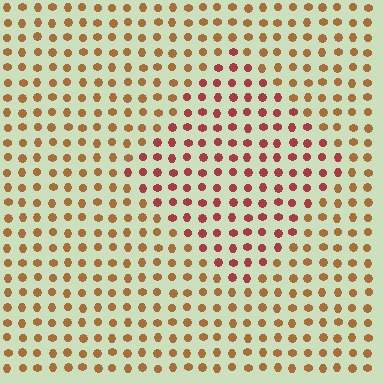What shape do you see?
I see a diamond.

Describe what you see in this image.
The image is filled with small brown elements in a uniform arrangement. A diamond-shaped region is visible where the elements are tinted to a slightly different hue, forming a subtle color boundary.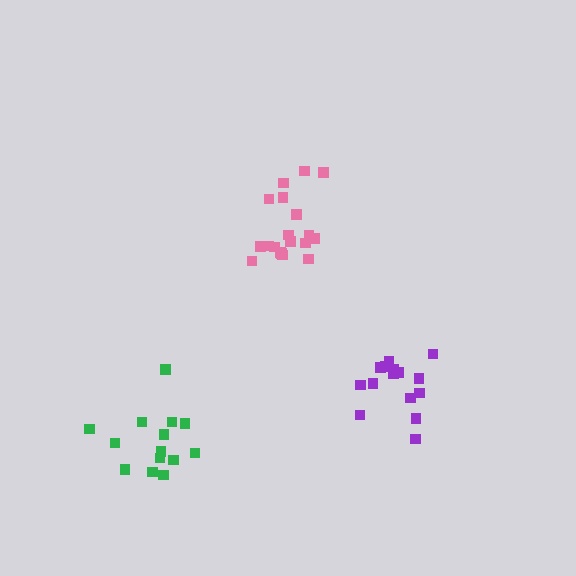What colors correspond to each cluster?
The clusters are colored: pink, green, purple.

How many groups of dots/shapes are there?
There are 3 groups.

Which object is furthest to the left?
The green cluster is leftmost.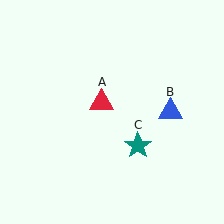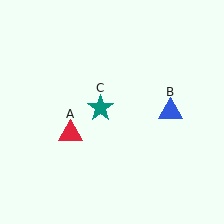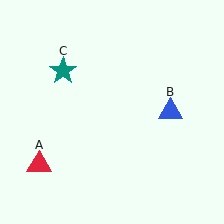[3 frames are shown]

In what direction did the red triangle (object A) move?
The red triangle (object A) moved down and to the left.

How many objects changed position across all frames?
2 objects changed position: red triangle (object A), teal star (object C).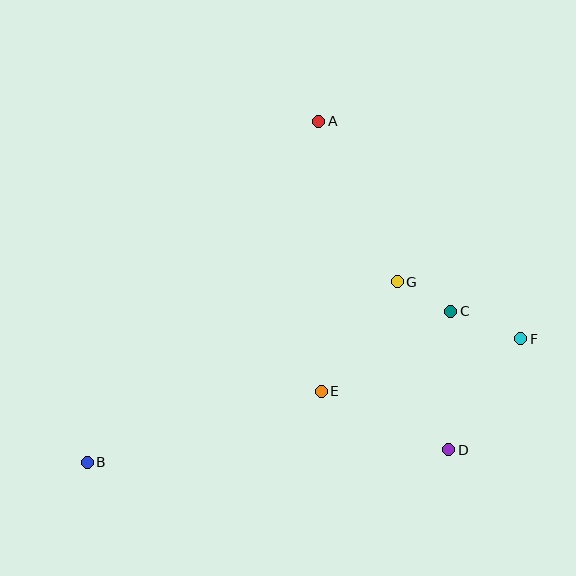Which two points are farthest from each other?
Points B and F are farthest from each other.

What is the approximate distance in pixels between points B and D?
The distance between B and D is approximately 362 pixels.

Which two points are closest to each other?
Points C and G are closest to each other.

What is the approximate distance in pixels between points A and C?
The distance between A and C is approximately 232 pixels.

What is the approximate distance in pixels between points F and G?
The distance between F and G is approximately 136 pixels.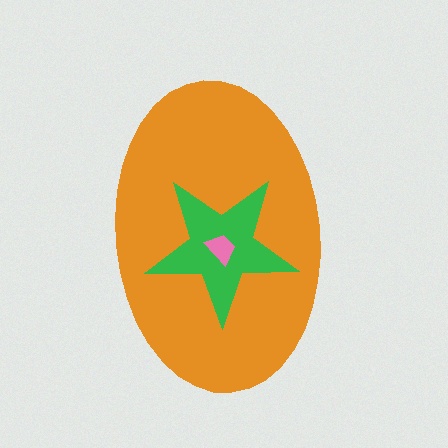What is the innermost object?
The pink trapezoid.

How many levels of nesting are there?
3.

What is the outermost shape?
The orange ellipse.